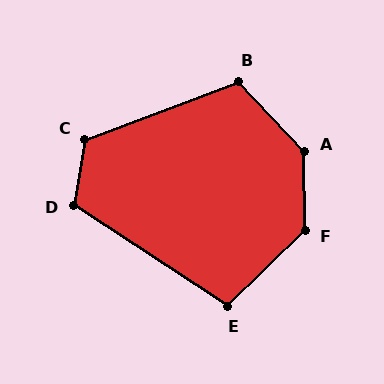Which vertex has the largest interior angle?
A, at approximately 137 degrees.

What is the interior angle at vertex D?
Approximately 113 degrees (obtuse).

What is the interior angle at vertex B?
Approximately 113 degrees (obtuse).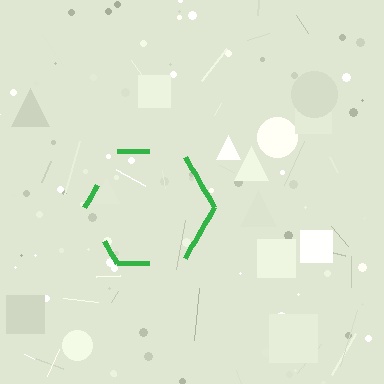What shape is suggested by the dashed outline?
The dashed outline suggests a hexagon.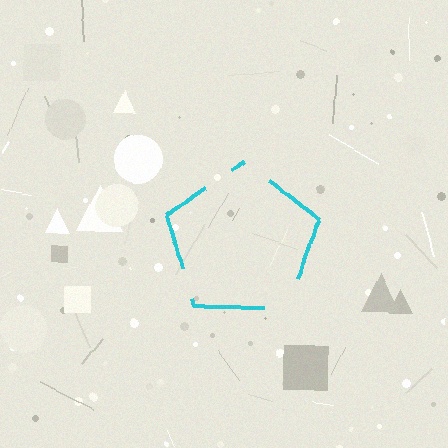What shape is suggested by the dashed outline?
The dashed outline suggests a pentagon.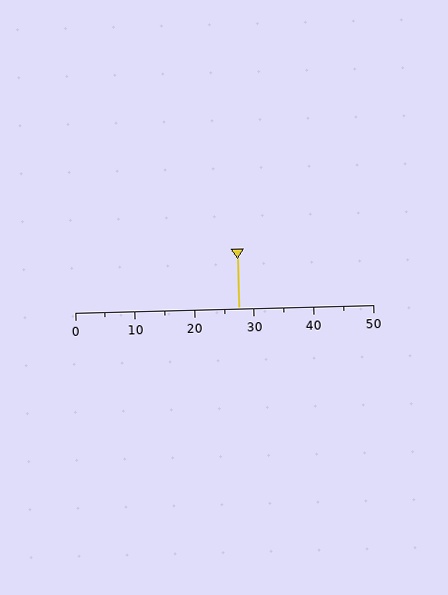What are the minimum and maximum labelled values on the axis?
The axis runs from 0 to 50.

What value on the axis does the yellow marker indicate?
The marker indicates approximately 27.5.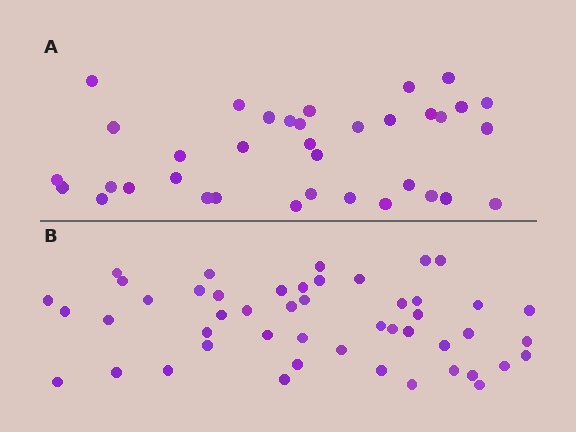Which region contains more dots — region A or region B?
Region B (the bottom region) has more dots.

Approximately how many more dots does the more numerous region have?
Region B has roughly 12 or so more dots than region A.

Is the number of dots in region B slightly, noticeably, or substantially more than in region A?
Region B has noticeably more, but not dramatically so. The ratio is roughly 1.3 to 1.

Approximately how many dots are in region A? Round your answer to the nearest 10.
About 40 dots. (The exact count is 36, which rounds to 40.)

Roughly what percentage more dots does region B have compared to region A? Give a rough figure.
About 35% more.